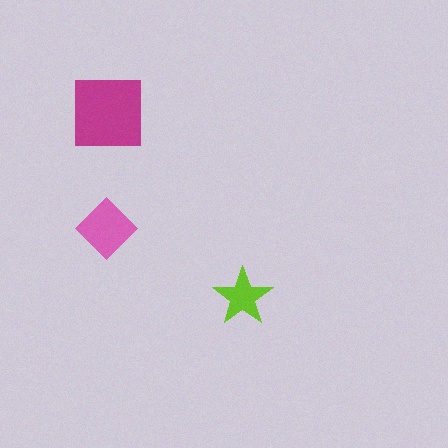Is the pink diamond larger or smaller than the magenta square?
Smaller.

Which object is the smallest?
The lime star.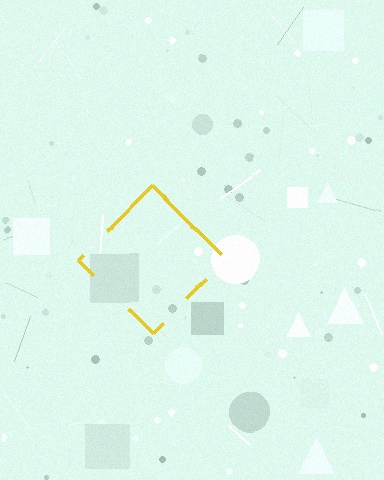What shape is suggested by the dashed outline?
The dashed outline suggests a diamond.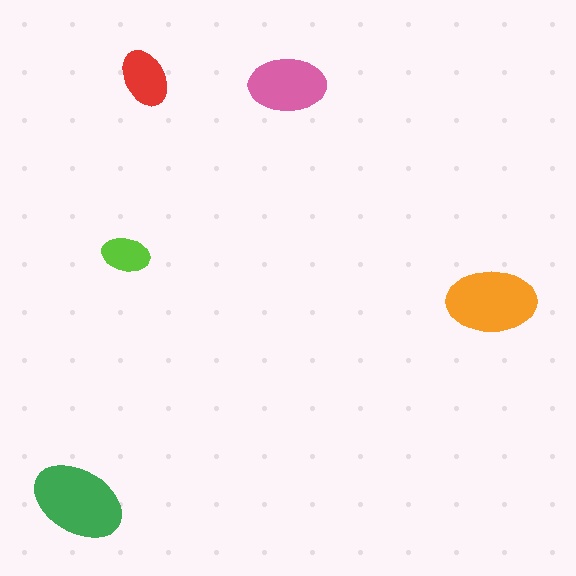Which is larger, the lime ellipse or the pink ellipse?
The pink one.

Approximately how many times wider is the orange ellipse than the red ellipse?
About 1.5 times wider.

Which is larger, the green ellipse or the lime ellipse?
The green one.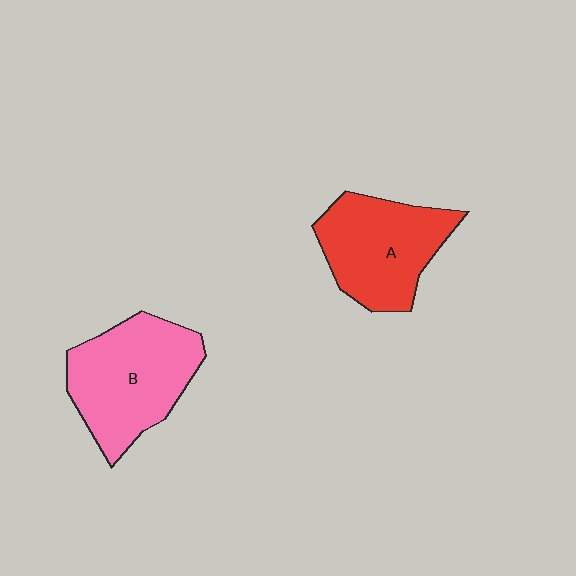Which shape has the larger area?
Shape B (pink).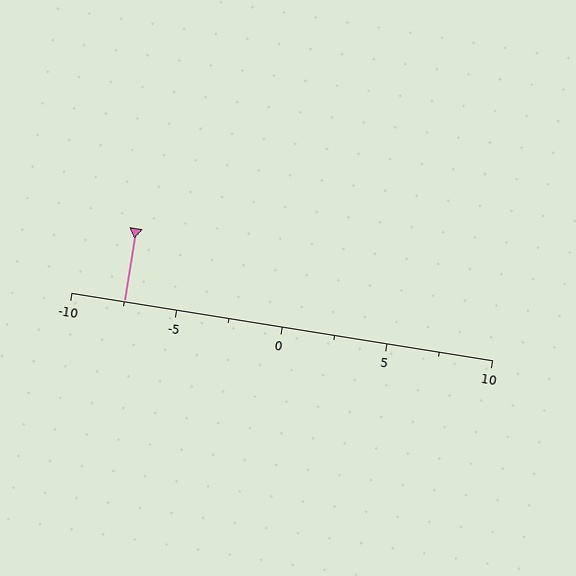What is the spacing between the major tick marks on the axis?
The major ticks are spaced 5 apart.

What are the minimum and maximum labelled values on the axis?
The axis runs from -10 to 10.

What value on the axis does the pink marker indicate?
The marker indicates approximately -7.5.